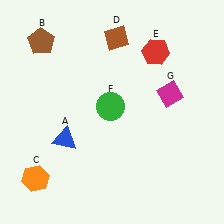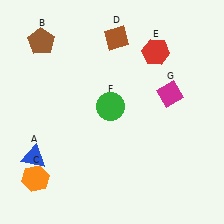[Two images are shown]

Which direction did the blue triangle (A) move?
The blue triangle (A) moved left.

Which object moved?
The blue triangle (A) moved left.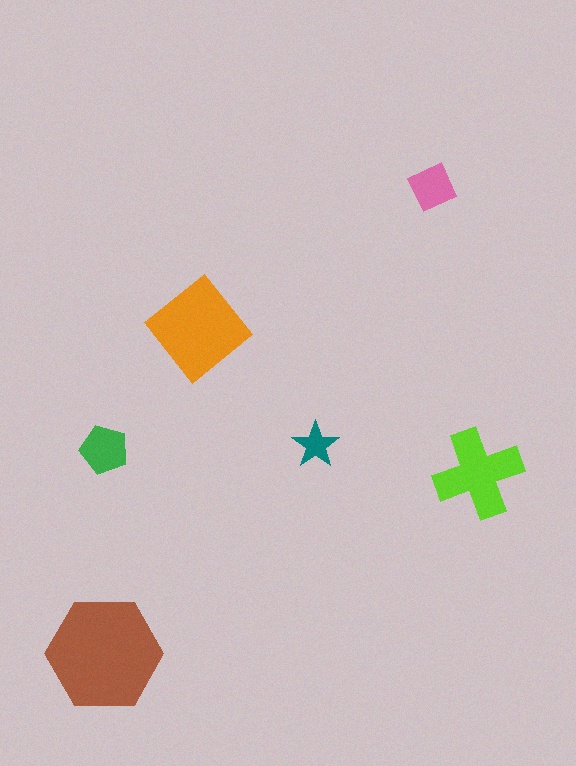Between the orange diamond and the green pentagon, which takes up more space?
The orange diamond.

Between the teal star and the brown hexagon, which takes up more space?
The brown hexagon.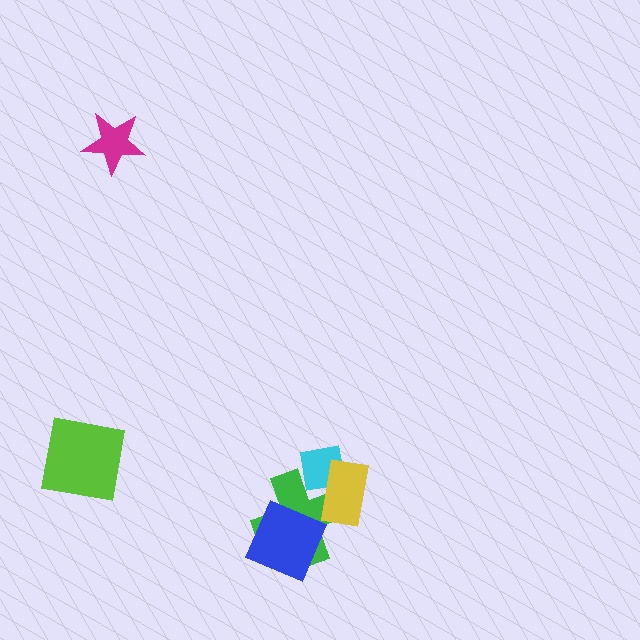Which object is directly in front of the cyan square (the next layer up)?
The green cross is directly in front of the cyan square.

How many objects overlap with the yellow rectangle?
2 objects overlap with the yellow rectangle.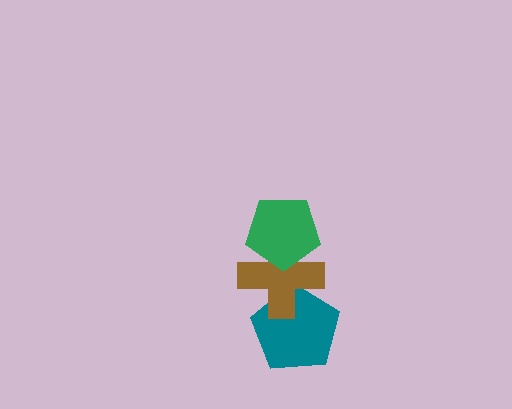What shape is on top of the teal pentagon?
The brown cross is on top of the teal pentagon.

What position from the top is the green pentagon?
The green pentagon is 1st from the top.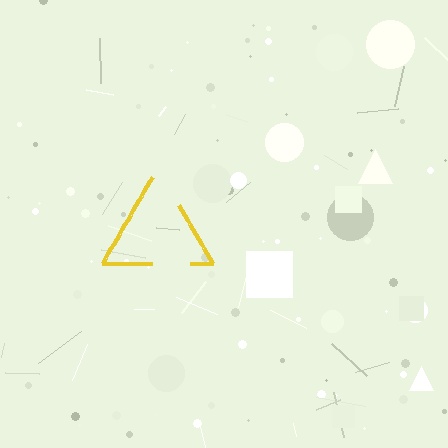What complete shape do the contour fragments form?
The contour fragments form a triangle.